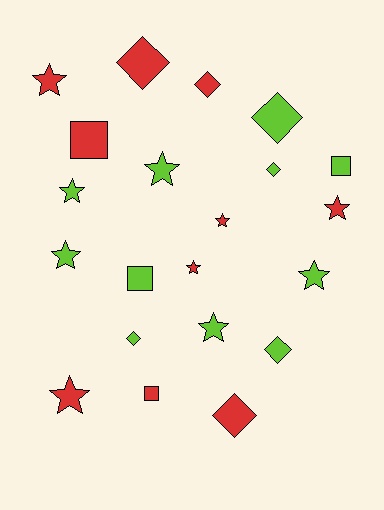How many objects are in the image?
There are 21 objects.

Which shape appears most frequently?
Star, with 10 objects.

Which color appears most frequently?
Lime, with 11 objects.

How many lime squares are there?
There are 2 lime squares.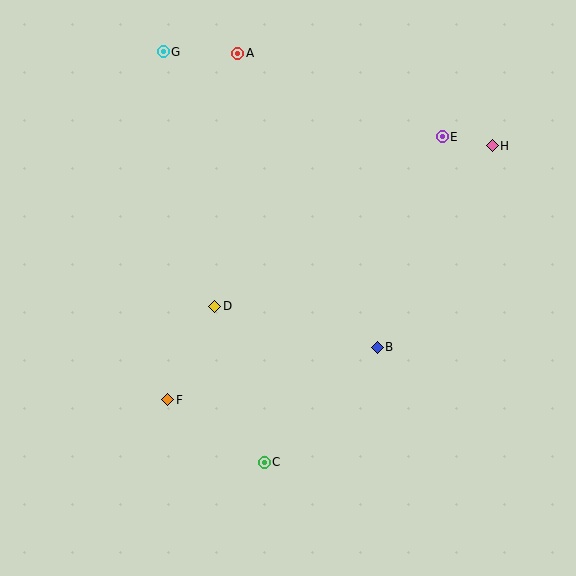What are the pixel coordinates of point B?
Point B is at (377, 347).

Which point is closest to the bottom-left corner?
Point F is closest to the bottom-left corner.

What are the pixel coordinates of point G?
Point G is at (163, 52).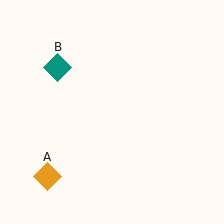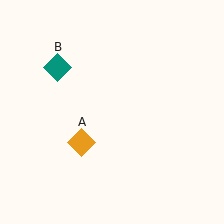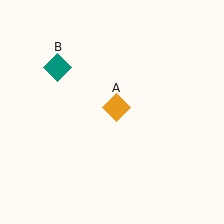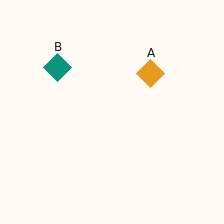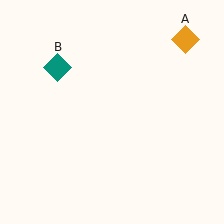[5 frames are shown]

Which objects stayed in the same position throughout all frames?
Teal diamond (object B) remained stationary.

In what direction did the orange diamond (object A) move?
The orange diamond (object A) moved up and to the right.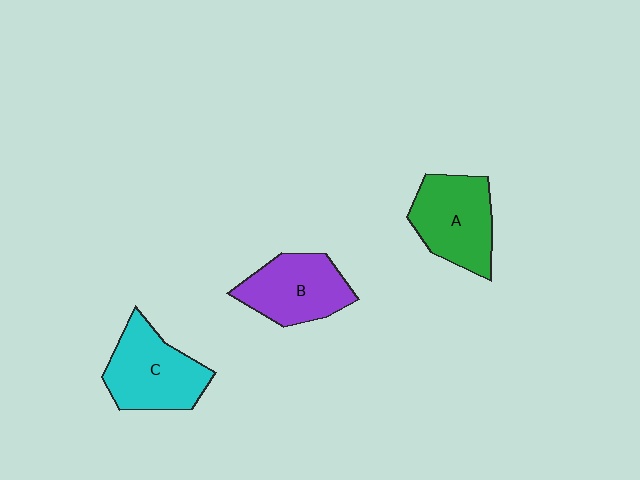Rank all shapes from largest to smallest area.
From largest to smallest: C (cyan), A (green), B (purple).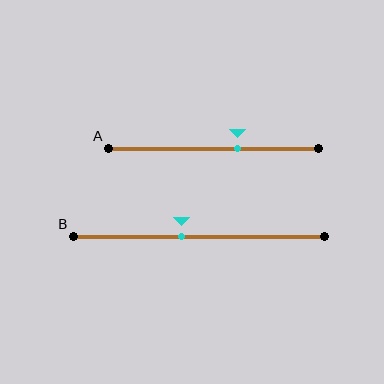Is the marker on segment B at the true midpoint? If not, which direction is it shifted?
No, the marker on segment B is shifted to the left by about 7% of the segment length.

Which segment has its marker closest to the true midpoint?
Segment B has its marker closest to the true midpoint.